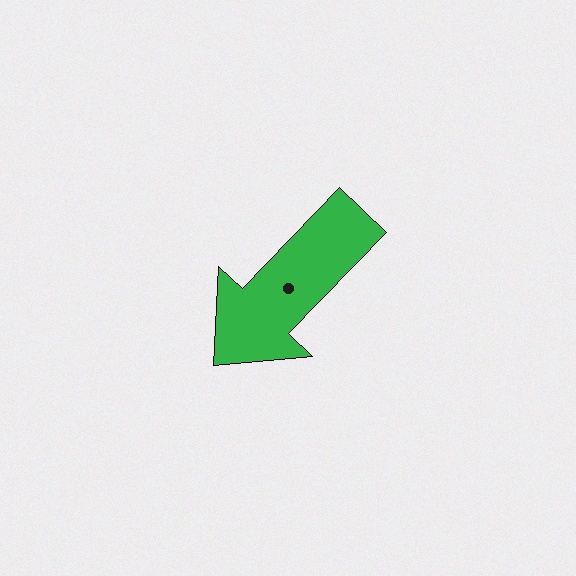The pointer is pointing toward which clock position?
Roughly 7 o'clock.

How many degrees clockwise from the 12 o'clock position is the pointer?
Approximately 224 degrees.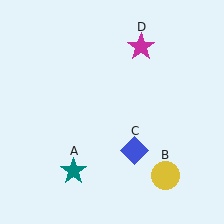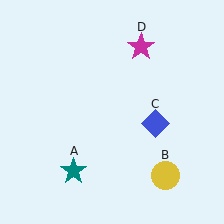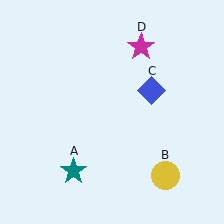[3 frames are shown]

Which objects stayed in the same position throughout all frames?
Teal star (object A) and yellow circle (object B) and magenta star (object D) remained stationary.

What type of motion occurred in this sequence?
The blue diamond (object C) rotated counterclockwise around the center of the scene.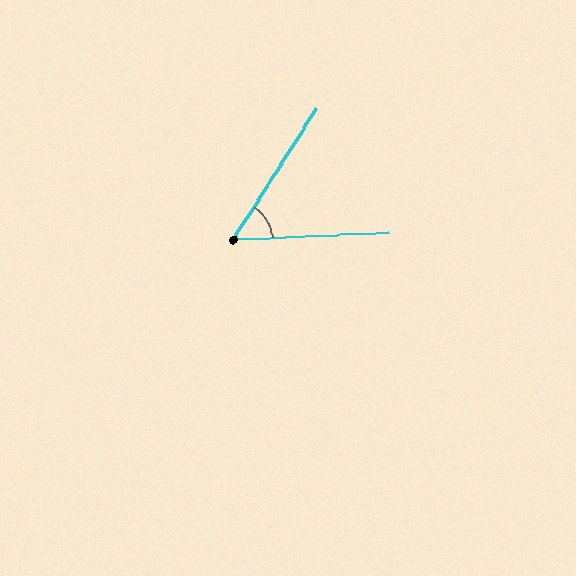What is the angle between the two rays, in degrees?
Approximately 55 degrees.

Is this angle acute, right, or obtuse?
It is acute.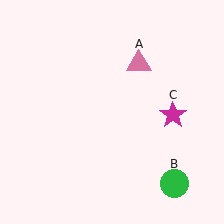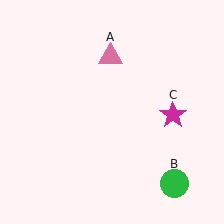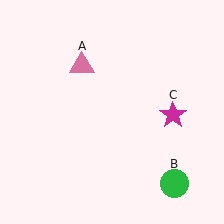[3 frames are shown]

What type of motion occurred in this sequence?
The pink triangle (object A) rotated counterclockwise around the center of the scene.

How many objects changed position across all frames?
1 object changed position: pink triangle (object A).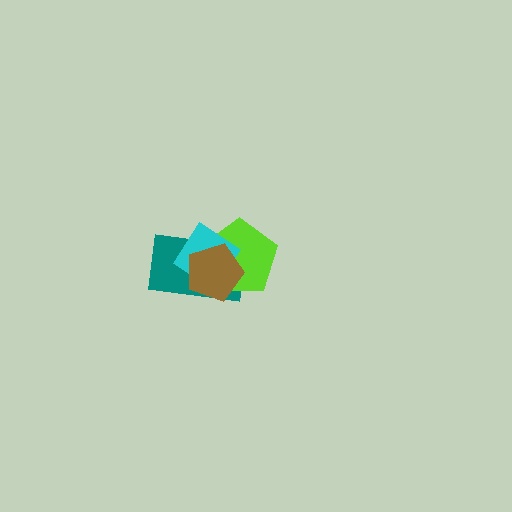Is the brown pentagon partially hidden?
No, no other shape covers it.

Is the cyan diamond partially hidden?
Yes, it is partially covered by another shape.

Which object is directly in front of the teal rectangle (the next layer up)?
The lime pentagon is directly in front of the teal rectangle.